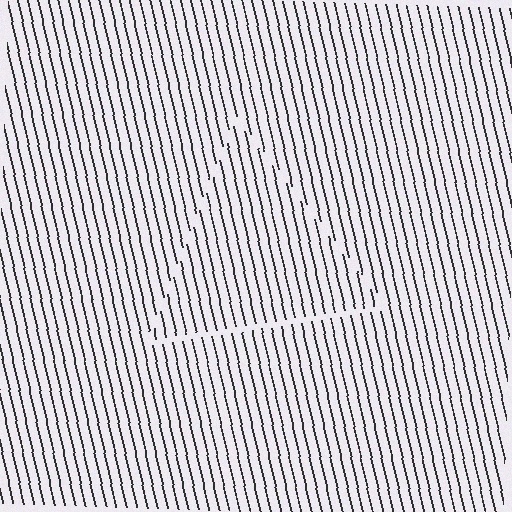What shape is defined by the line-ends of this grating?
An illusory triangle. The interior of the shape contains the same grating, shifted by half a period — the contour is defined by the phase discontinuity where line-ends from the inner and outer gratings abut.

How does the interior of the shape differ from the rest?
The interior of the shape contains the same grating, shifted by half a period — the contour is defined by the phase discontinuity where line-ends from the inner and outer gratings abut.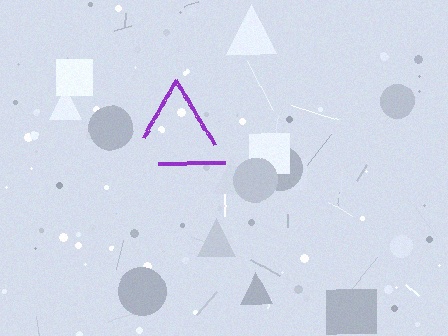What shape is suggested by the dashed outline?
The dashed outline suggests a triangle.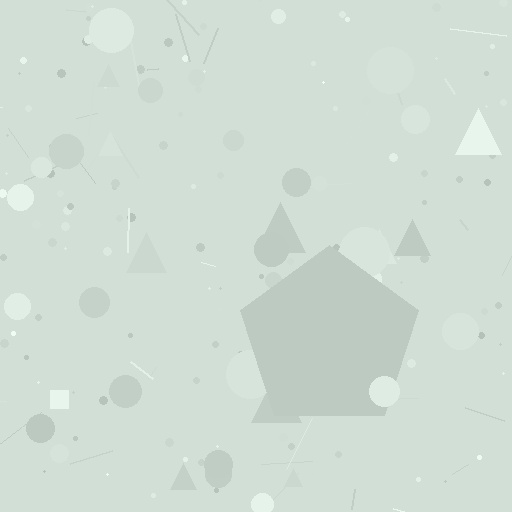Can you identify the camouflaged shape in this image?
The camouflaged shape is a pentagon.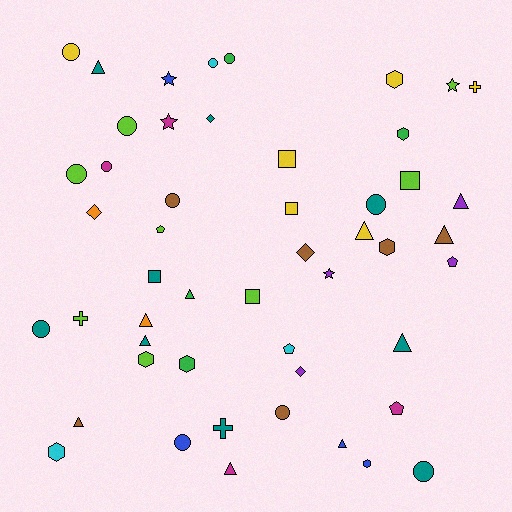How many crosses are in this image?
There are 3 crosses.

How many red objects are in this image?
There are no red objects.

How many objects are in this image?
There are 50 objects.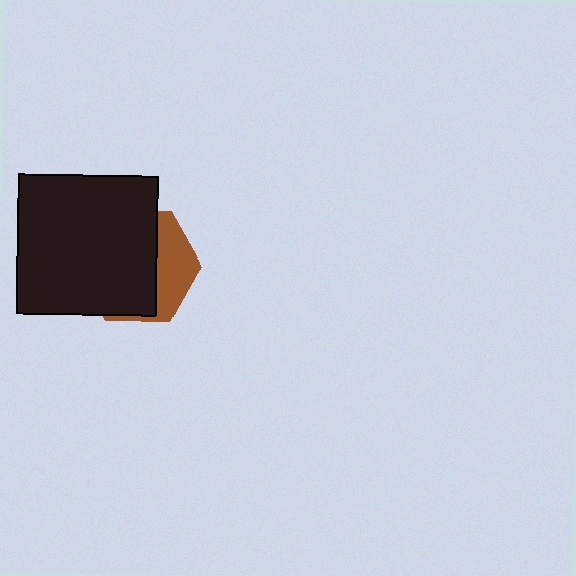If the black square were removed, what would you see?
You would see the complete brown hexagon.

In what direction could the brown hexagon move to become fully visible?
The brown hexagon could move right. That would shift it out from behind the black square entirely.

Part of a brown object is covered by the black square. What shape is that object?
It is a hexagon.